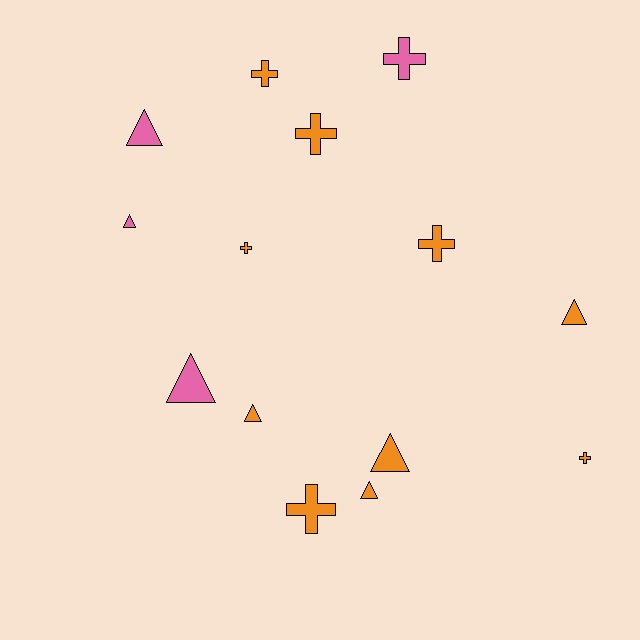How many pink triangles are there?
There are 3 pink triangles.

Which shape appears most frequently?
Triangle, with 7 objects.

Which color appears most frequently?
Orange, with 10 objects.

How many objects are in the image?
There are 14 objects.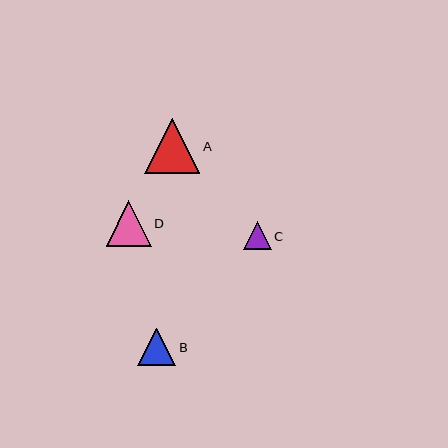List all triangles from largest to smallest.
From largest to smallest: A, D, B, C.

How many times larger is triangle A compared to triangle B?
Triangle A is approximately 1.5 times the size of triangle B.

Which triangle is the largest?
Triangle A is the largest with a size of approximately 55 pixels.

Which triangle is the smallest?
Triangle C is the smallest with a size of approximately 28 pixels.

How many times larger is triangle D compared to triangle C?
Triangle D is approximately 1.6 times the size of triangle C.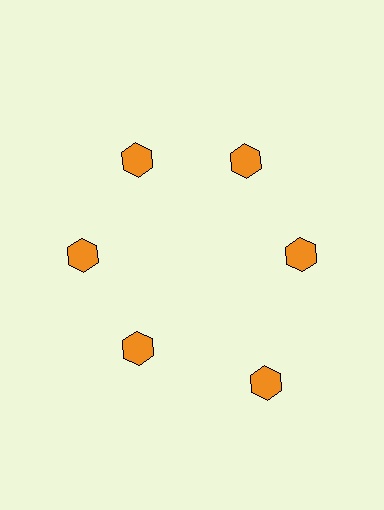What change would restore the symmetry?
The symmetry would be restored by moving it inward, back onto the ring so that all 6 hexagons sit at equal angles and equal distance from the center.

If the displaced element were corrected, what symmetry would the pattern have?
It would have 6-fold rotational symmetry — the pattern would map onto itself every 60 degrees.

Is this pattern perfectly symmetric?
No. The 6 orange hexagons are arranged in a ring, but one element near the 5 o'clock position is pushed outward from the center, breaking the 6-fold rotational symmetry.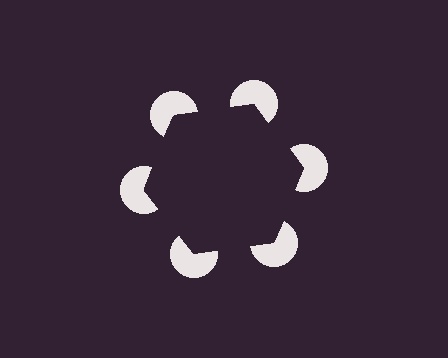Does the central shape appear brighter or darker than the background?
It typically appears slightly darker than the background, even though no actual brightness change is drawn.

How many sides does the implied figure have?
6 sides.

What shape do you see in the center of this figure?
An illusory hexagon — its edges are inferred from the aligned wedge cuts in the pac-man discs, not physically drawn.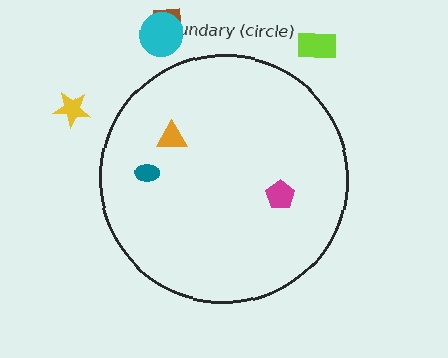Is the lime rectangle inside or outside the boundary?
Outside.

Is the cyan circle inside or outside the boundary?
Outside.